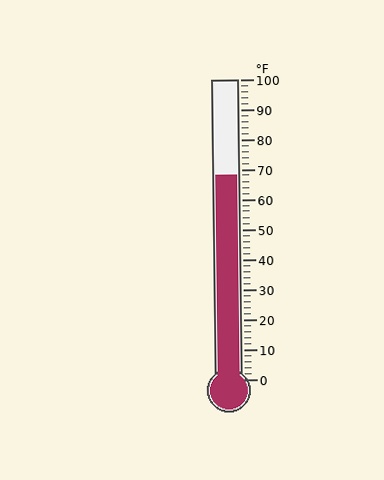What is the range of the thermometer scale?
The thermometer scale ranges from 0°F to 100°F.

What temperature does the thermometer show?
The thermometer shows approximately 68°F.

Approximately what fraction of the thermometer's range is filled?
The thermometer is filled to approximately 70% of its range.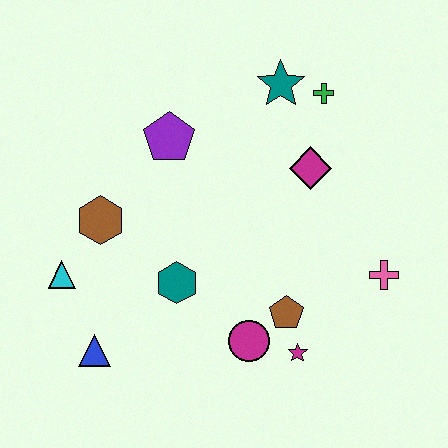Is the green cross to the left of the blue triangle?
No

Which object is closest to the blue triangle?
The cyan triangle is closest to the blue triangle.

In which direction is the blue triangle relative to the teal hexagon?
The blue triangle is to the left of the teal hexagon.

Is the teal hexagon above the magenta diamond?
No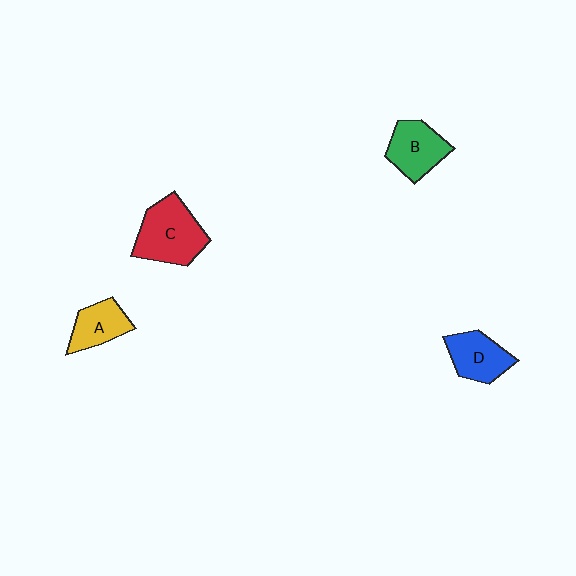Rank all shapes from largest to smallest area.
From largest to smallest: C (red), B (green), D (blue), A (yellow).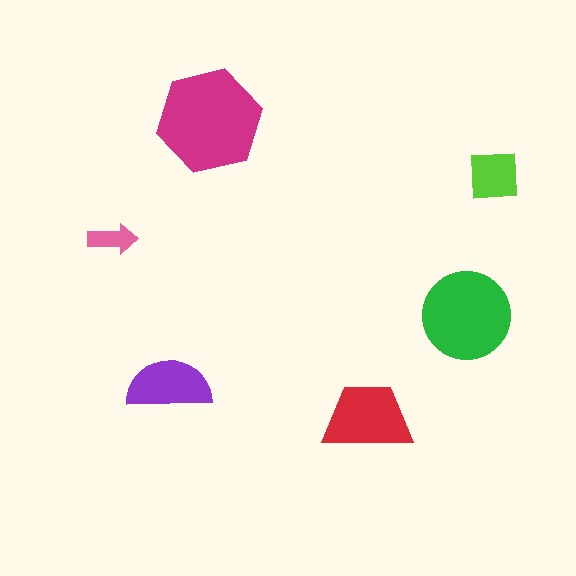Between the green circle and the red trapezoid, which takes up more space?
The green circle.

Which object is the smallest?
The pink arrow.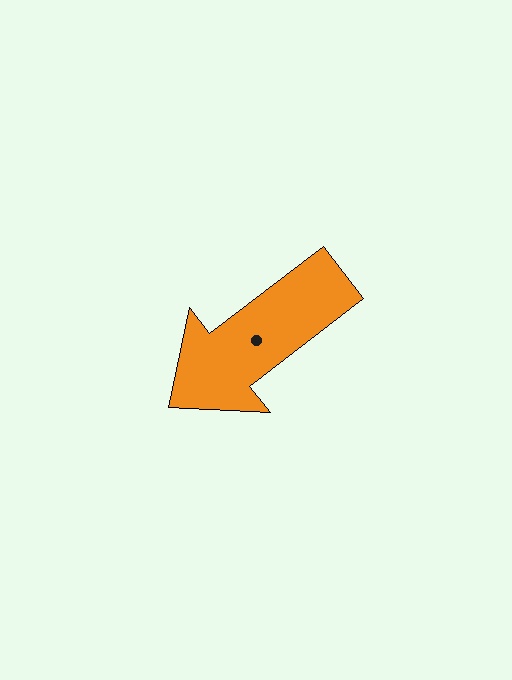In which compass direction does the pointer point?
Southwest.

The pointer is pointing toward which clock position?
Roughly 8 o'clock.